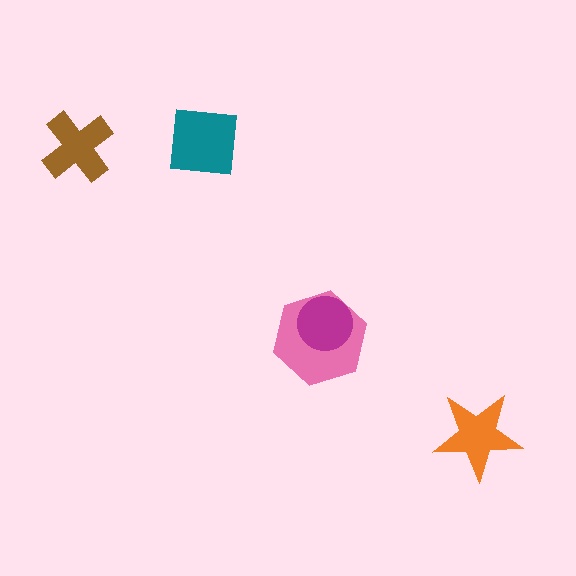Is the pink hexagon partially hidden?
Yes, it is partially covered by another shape.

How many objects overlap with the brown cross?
0 objects overlap with the brown cross.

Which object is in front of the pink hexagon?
The magenta circle is in front of the pink hexagon.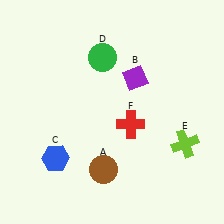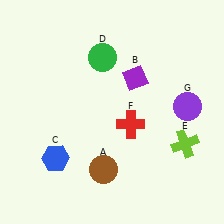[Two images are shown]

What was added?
A purple circle (G) was added in Image 2.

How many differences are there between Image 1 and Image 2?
There is 1 difference between the two images.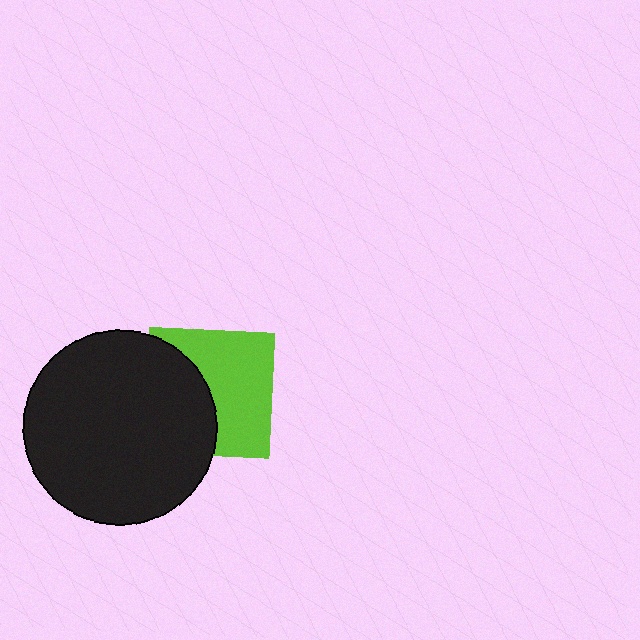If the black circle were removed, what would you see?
You would see the complete lime square.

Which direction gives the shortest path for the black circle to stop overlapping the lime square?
Moving left gives the shortest separation.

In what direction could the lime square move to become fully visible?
The lime square could move right. That would shift it out from behind the black circle entirely.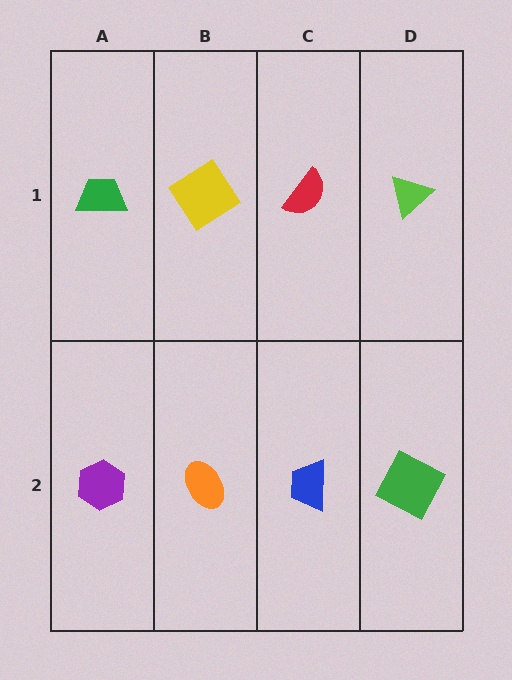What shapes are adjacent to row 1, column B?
An orange ellipse (row 2, column B), a green trapezoid (row 1, column A), a red semicircle (row 1, column C).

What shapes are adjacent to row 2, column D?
A lime triangle (row 1, column D), a blue trapezoid (row 2, column C).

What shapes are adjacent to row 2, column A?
A green trapezoid (row 1, column A), an orange ellipse (row 2, column B).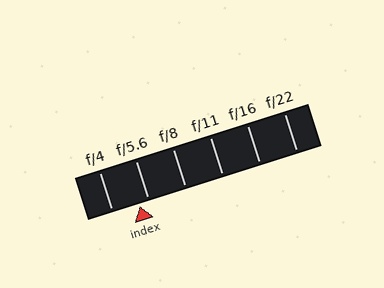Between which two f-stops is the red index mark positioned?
The index mark is between f/4 and f/5.6.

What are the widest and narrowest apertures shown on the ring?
The widest aperture shown is f/4 and the narrowest is f/22.